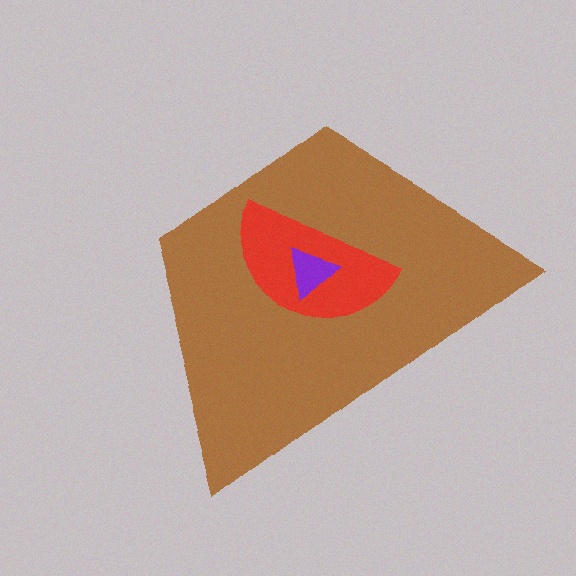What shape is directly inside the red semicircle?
The purple triangle.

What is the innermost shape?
The purple triangle.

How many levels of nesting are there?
3.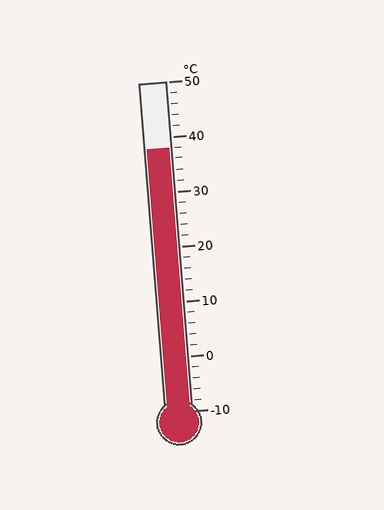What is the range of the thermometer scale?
The thermometer scale ranges from -10°C to 50°C.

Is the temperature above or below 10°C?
The temperature is above 10°C.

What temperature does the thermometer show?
The thermometer shows approximately 38°C.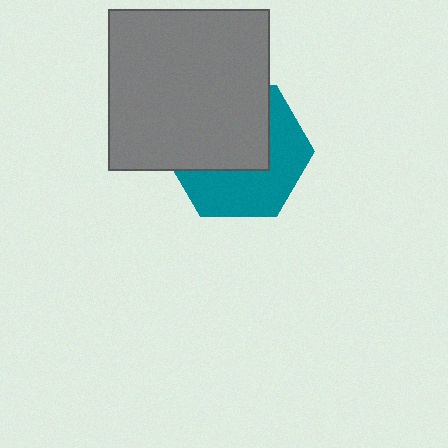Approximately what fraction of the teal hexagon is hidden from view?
Roughly 52% of the teal hexagon is hidden behind the gray square.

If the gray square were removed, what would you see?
You would see the complete teal hexagon.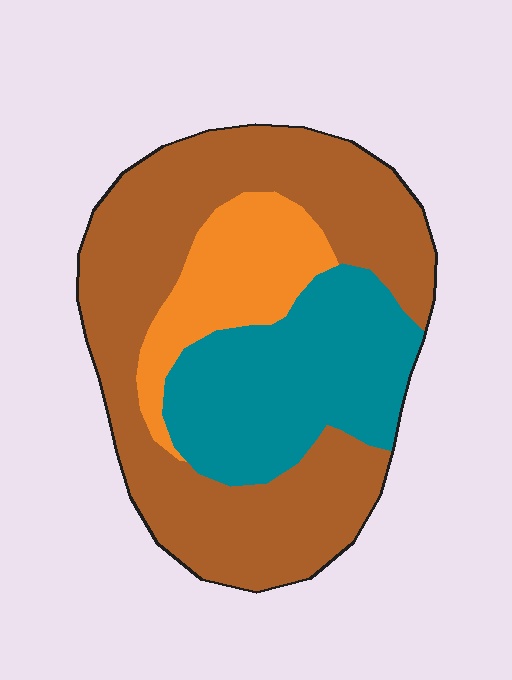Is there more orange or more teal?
Teal.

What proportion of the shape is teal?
Teal covers about 30% of the shape.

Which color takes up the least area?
Orange, at roughly 15%.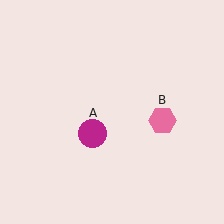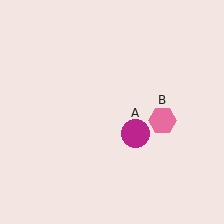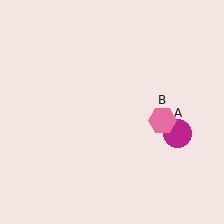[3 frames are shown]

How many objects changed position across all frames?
1 object changed position: magenta circle (object A).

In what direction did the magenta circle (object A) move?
The magenta circle (object A) moved right.